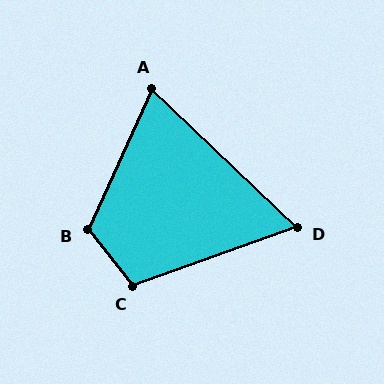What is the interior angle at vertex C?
Approximately 109 degrees (obtuse).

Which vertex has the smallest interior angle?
D, at approximately 63 degrees.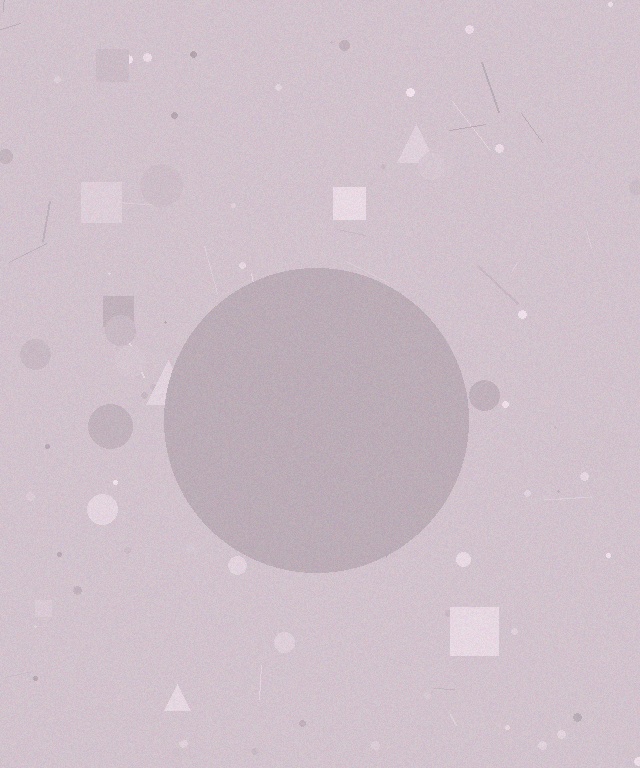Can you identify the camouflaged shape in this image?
The camouflaged shape is a circle.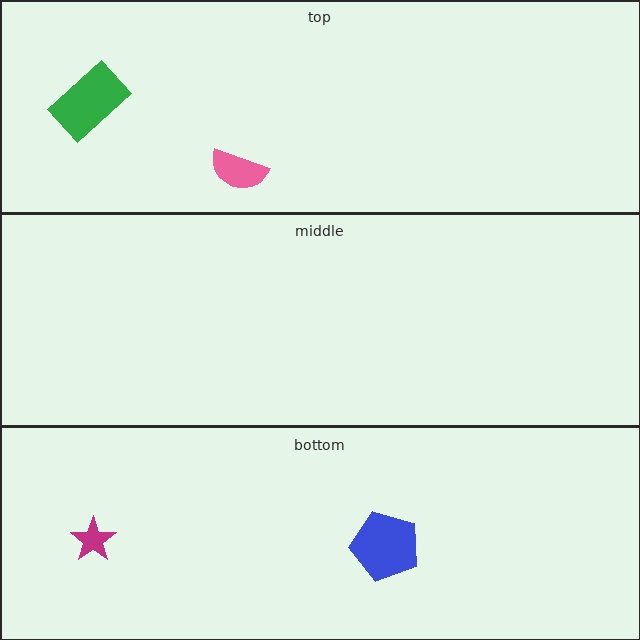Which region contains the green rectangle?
The top region.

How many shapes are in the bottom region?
2.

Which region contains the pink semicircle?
The top region.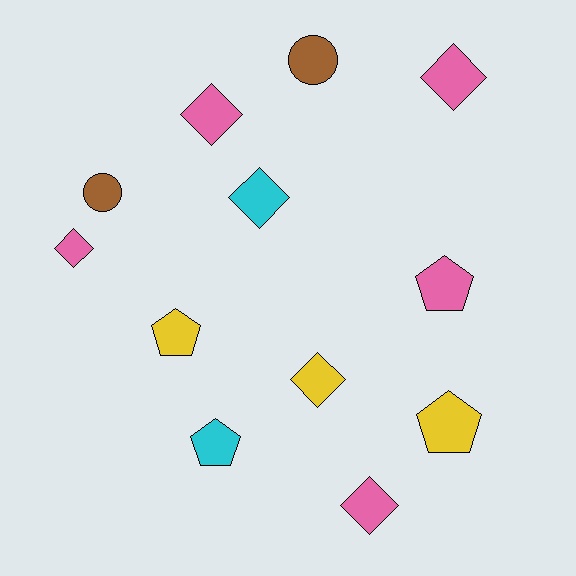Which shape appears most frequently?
Diamond, with 6 objects.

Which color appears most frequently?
Pink, with 5 objects.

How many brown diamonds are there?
There are no brown diamonds.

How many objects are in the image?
There are 12 objects.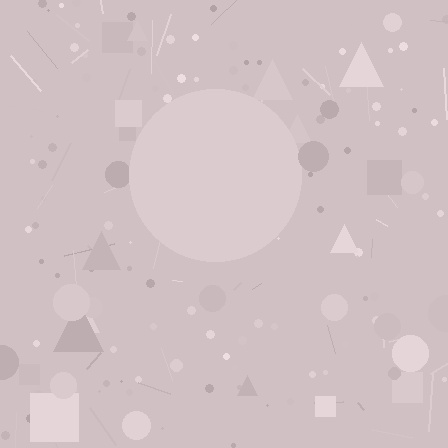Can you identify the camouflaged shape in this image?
The camouflaged shape is a circle.